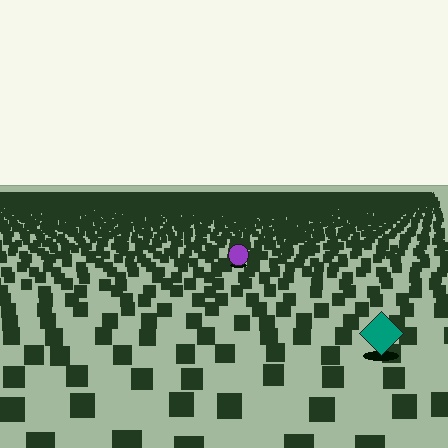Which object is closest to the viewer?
The teal diamond is closest. The texture marks near it are larger and more spread out.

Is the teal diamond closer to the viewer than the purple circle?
Yes. The teal diamond is closer — you can tell from the texture gradient: the ground texture is coarser near it.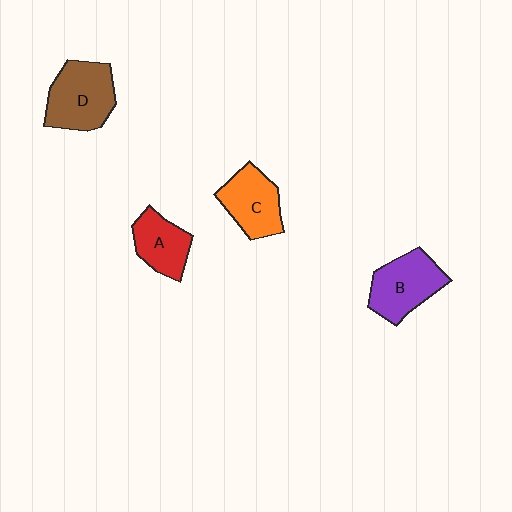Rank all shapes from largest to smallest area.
From largest to smallest: D (brown), B (purple), C (orange), A (red).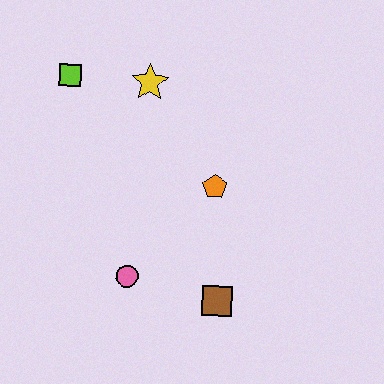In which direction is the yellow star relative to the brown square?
The yellow star is above the brown square.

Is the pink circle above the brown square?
Yes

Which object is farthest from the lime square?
The brown square is farthest from the lime square.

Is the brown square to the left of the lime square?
No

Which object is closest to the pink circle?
The brown square is closest to the pink circle.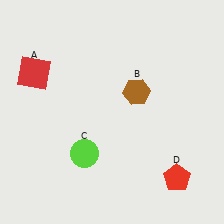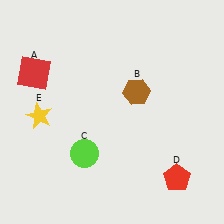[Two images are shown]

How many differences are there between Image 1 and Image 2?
There is 1 difference between the two images.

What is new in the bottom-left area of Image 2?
A yellow star (E) was added in the bottom-left area of Image 2.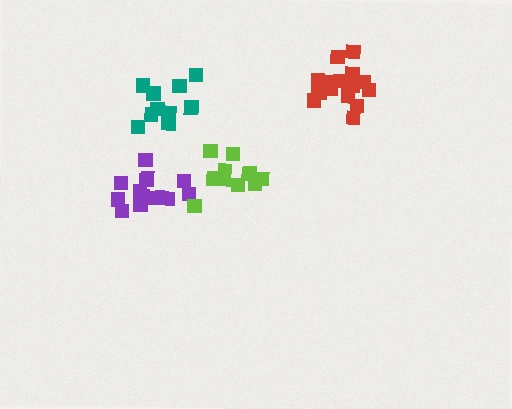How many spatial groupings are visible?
There are 4 spatial groupings.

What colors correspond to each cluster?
The clusters are colored: teal, purple, red, lime.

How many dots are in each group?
Group 1: 11 dots, Group 2: 14 dots, Group 3: 17 dots, Group 4: 11 dots (53 total).